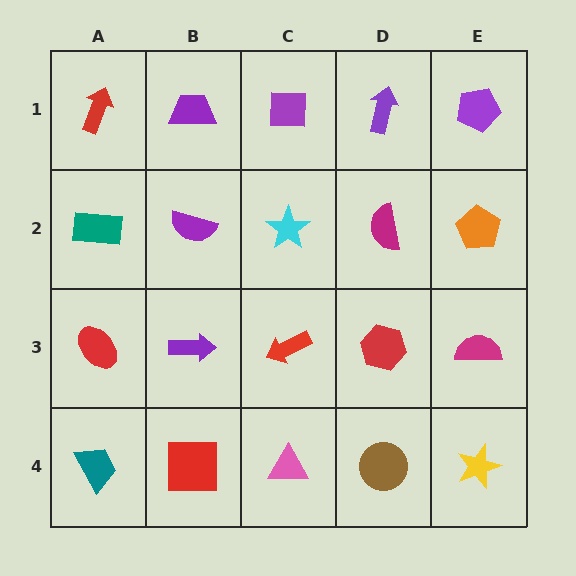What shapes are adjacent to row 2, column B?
A purple trapezoid (row 1, column B), a purple arrow (row 3, column B), a teal rectangle (row 2, column A), a cyan star (row 2, column C).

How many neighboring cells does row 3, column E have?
3.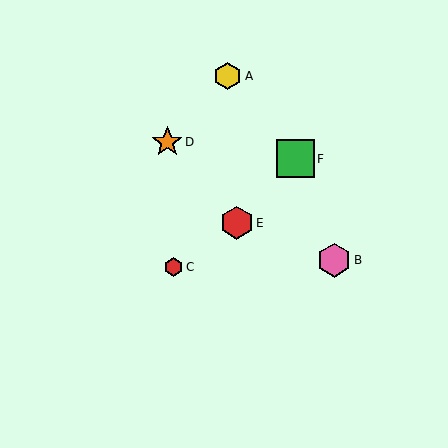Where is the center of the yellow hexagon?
The center of the yellow hexagon is at (228, 76).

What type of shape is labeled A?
Shape A is a yellow hexagon.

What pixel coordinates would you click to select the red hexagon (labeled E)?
Click at (237, 223) to select the red hexagon E.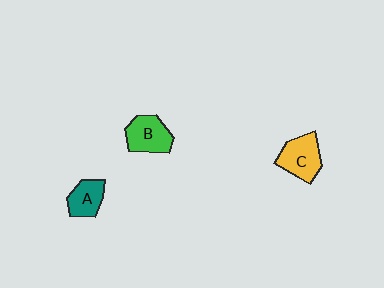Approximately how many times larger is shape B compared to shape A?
Approximately 1.3 times.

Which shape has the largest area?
Shape C (yellow).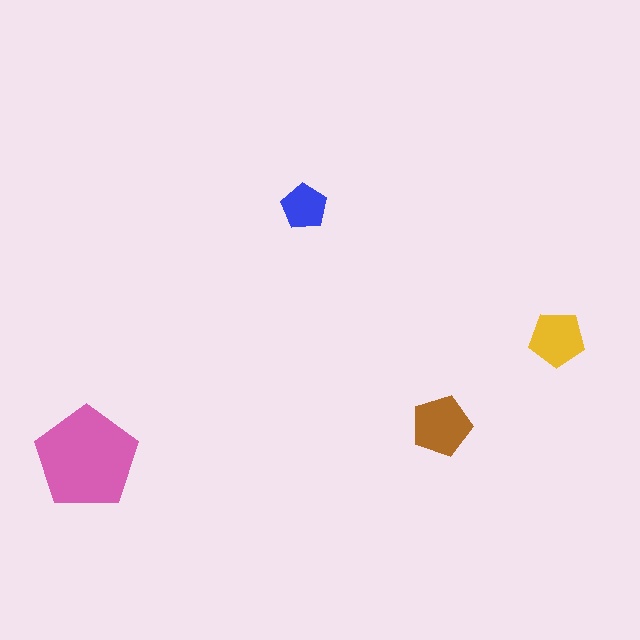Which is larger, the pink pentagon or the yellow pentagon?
The pink one.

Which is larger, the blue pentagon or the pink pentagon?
The pink one.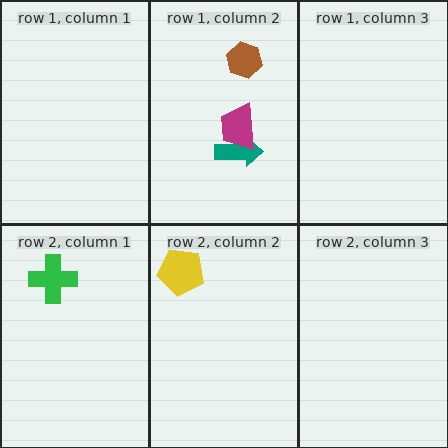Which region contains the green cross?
The row 2, column 1 region.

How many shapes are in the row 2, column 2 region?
1.